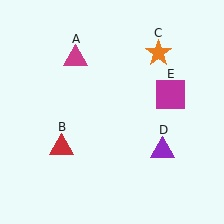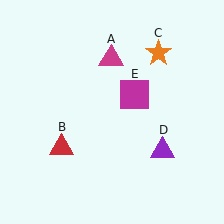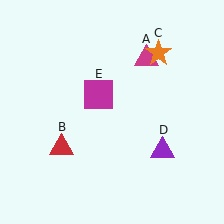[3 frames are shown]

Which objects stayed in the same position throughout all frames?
Red triangle (object B) and orange star (object C) and purple triangle (object D) remained stationary.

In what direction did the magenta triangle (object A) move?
The magenta triangle (object A) moved right.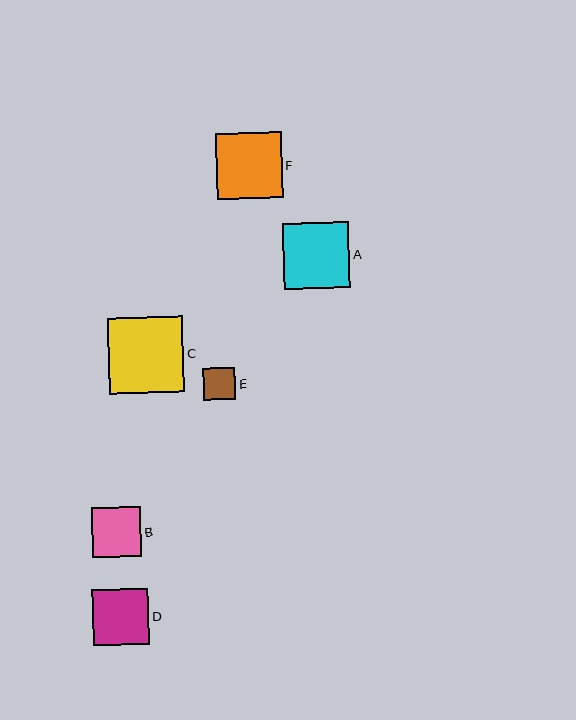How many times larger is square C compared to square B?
Square C is approximately 1.5 times the size of square B.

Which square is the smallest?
Square E is the smallest with a size of approximately 33 pixels.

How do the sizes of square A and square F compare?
Square A and square F are approximately the same size.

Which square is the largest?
Square C is the largest with a size of approximately 75 pixels.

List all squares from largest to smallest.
From largest to smallest: C, A, F, D, B, E.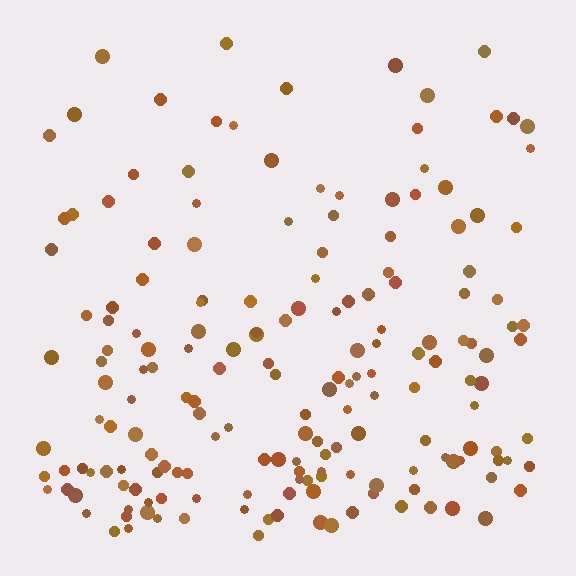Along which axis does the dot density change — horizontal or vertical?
Vertical.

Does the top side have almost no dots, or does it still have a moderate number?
Still a moderate number, just noticeably fewer than the bottom.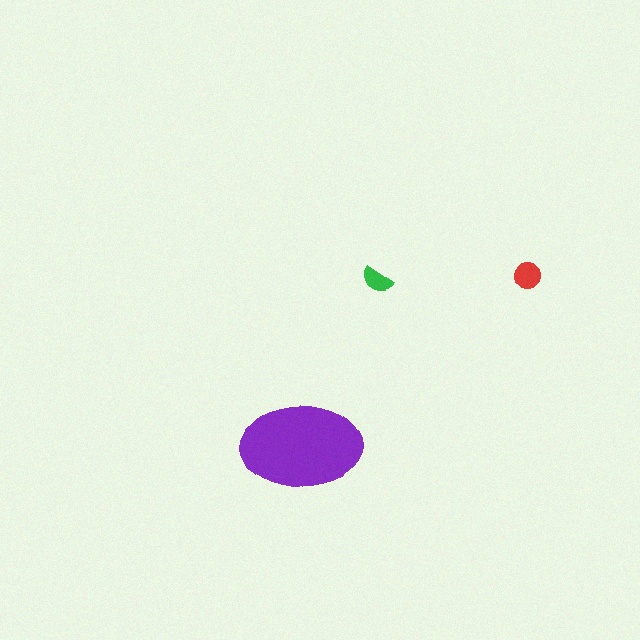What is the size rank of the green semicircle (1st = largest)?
3rd.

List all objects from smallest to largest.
The green semicircle, the red circle, the purple ellipse.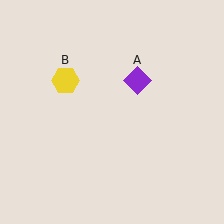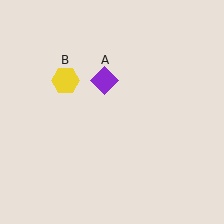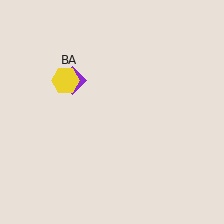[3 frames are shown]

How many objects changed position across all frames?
1 object changed position: purple diamond (object A).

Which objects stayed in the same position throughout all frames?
Yellow hexagon (object B) remained stationary.